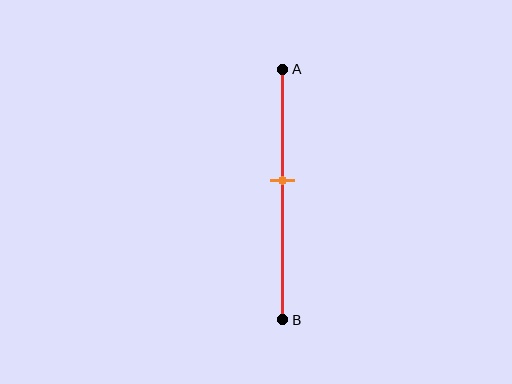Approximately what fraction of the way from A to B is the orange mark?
The orange mark is approximately 45% of the way from A to B.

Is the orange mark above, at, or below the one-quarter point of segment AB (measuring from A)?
The orange mark is below the one-quarter point of segment AB.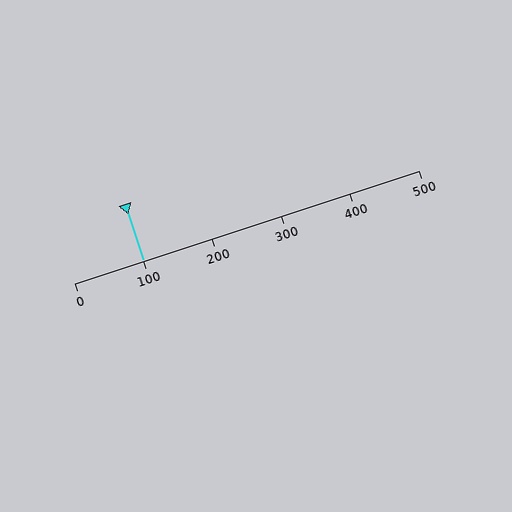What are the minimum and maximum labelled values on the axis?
The axis runs from 0 to 500.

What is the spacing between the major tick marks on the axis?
The major ticks are spaced 100 apart.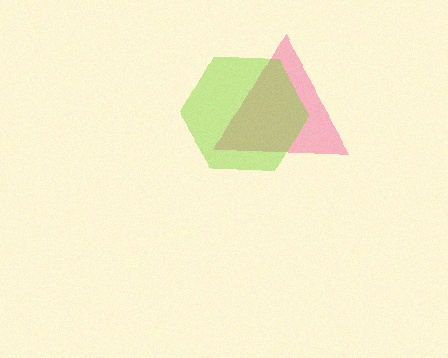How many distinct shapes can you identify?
There are 2 distinct shapes: a pink triangle, a lime hexagon.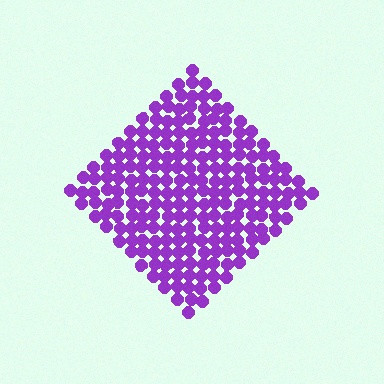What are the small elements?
The small elements are circles.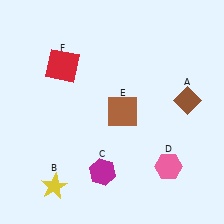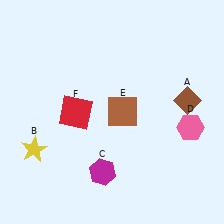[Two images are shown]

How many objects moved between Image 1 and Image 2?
3 objects moved between the two images.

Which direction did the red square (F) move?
The red square (F) moved down.